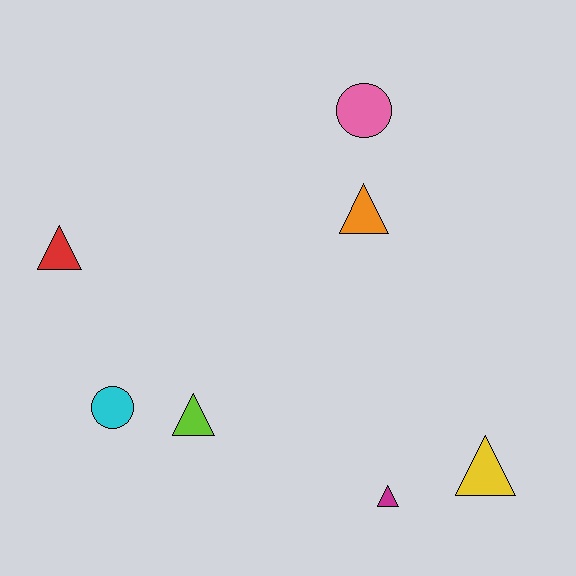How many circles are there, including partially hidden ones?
There are 2 circles.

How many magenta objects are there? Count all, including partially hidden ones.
There is 1 magenta object.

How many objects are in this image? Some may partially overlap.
There are 7 objects.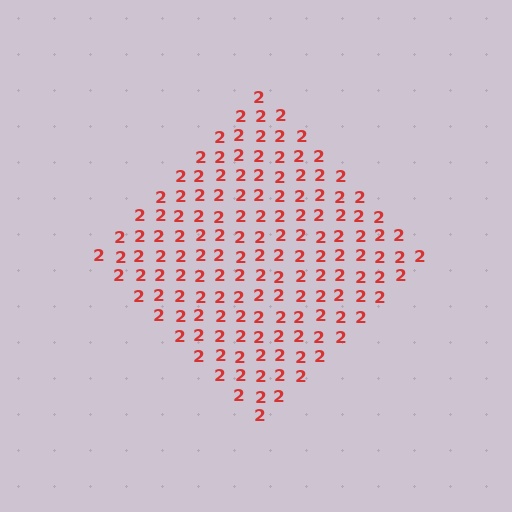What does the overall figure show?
The overall figure shows a diamond.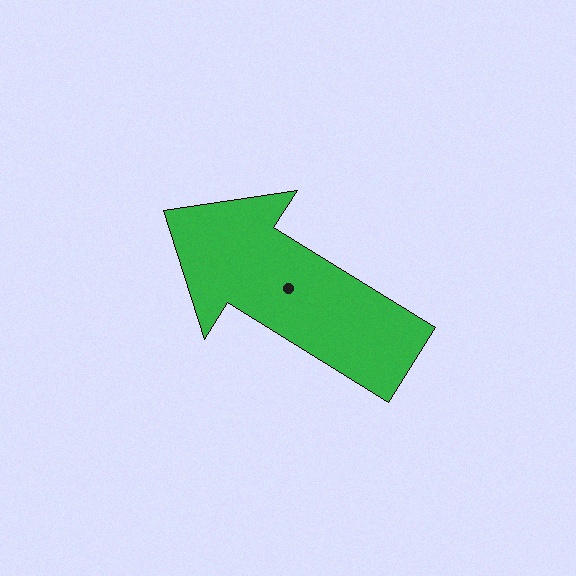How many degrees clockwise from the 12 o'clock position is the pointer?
Approximately 302 degrees.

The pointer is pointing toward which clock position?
Roughly 10 o'clock.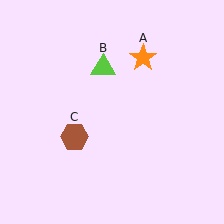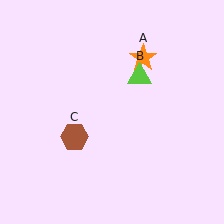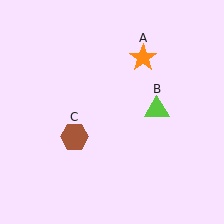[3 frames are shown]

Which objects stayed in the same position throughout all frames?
Orange star (object A) and brown hexagon (object C) remained stationary.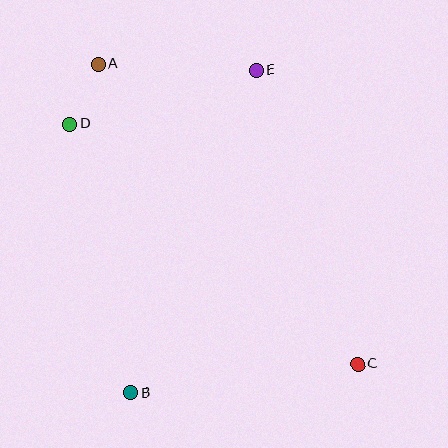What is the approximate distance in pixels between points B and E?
The distance between B and E is approximately 346 pixels.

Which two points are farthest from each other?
Points A and C are farthest from each other.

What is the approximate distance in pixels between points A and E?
The distance between A and E is approximately 158 pixels.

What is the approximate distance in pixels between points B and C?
The distance between B and C is approximately 228 pixels.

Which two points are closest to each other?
Points A and D are closest to each other.